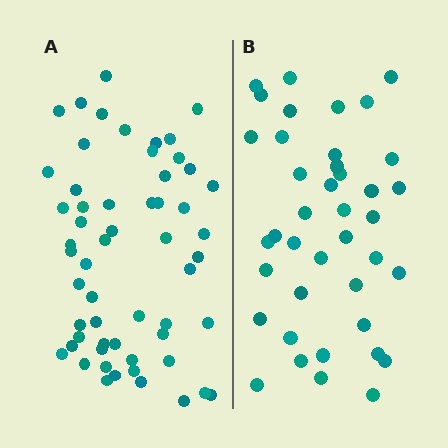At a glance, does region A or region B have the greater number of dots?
Region A (the left region) has more dots.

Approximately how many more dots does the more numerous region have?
Region A has approximately 15 more dots than region B.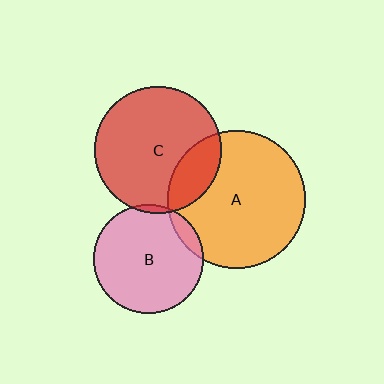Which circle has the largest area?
Circle A (orange).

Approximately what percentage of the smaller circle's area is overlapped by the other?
Approximately 5%.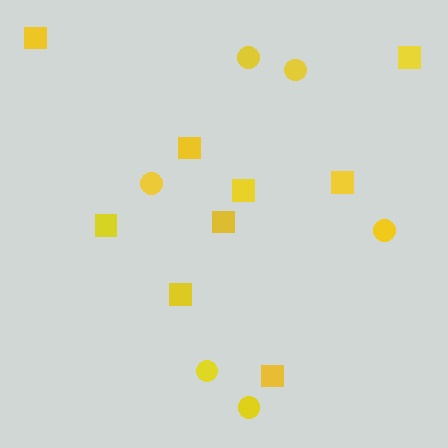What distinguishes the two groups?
There are 2 groups: one group of squares (9) and one group of circles (6).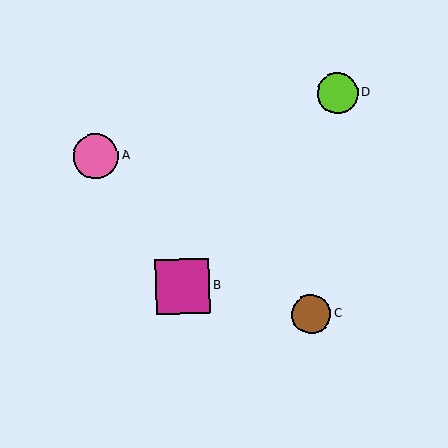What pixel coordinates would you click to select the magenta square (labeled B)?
Click at (183, 286) to select the magenta square B.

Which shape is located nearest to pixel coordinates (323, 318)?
The brown circle (labeled C) at (311, 314) is nearest to that location.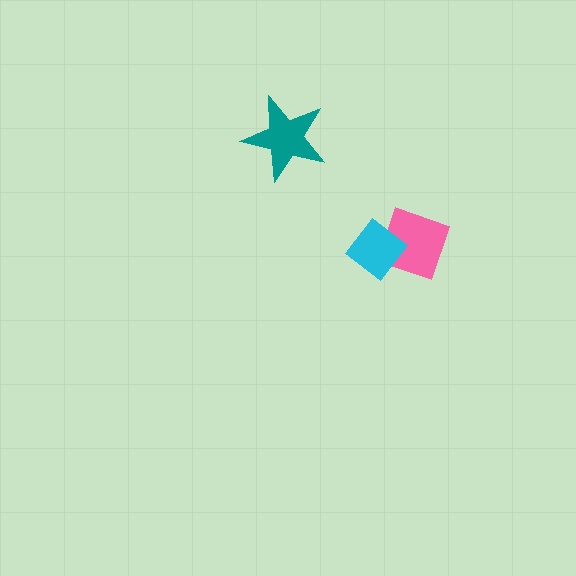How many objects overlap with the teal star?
0 objects overlap with the teal star.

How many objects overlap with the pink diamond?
1 object overlaps with the pink diamond.